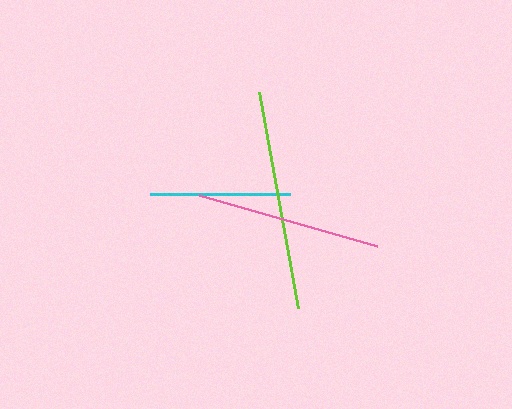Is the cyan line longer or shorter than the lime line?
The lime line is longer than the cyan line.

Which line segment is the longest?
The lime line is the longest at approximately 220 pixels.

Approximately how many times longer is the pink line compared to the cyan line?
The pink line is approximately 1.3 times the length of the cyan line.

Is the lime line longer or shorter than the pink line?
The lime line is longer than the pink line.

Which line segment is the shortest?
The cyan line is the shortest at approximately 139 pixels.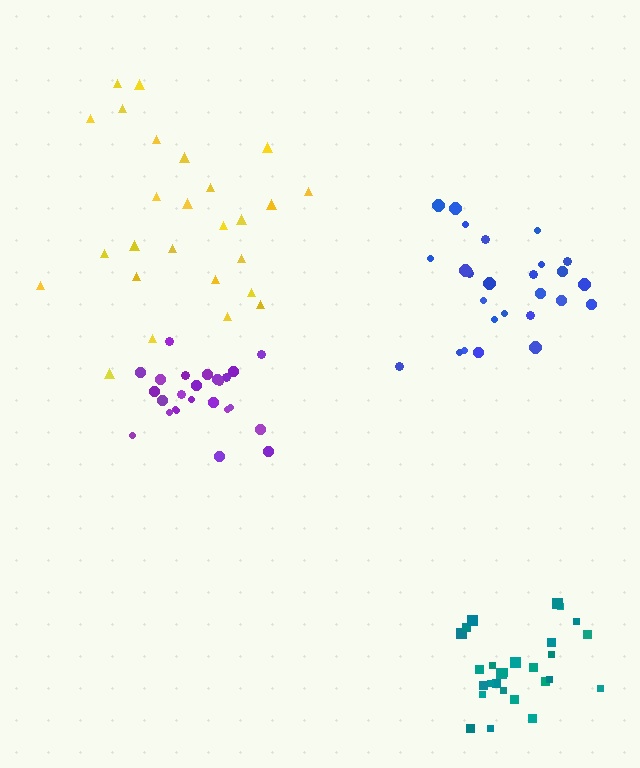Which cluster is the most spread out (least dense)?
Yellow.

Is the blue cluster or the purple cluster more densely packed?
Purple.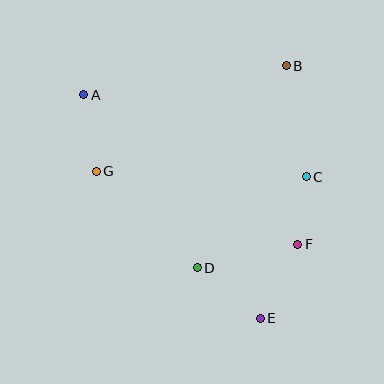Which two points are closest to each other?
Points C and F are closest to each other.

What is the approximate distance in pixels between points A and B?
The distance between A and B is approximately 205 pixels.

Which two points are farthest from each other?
Points A and E are farthest from each other.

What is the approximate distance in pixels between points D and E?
The distance between D and E is approximately 80 pixels.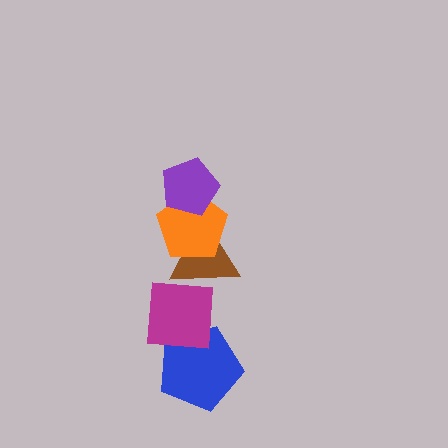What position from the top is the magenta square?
The magenta square is 4th from the top.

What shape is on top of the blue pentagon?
The magenta square is on top of the blue pentagon.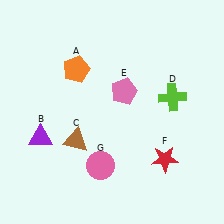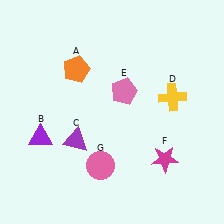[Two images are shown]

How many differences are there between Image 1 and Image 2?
There are 3 differences between the two images.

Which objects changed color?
C changed from brown to purple. D changed from lime to yellow. F changed from red to magenta.